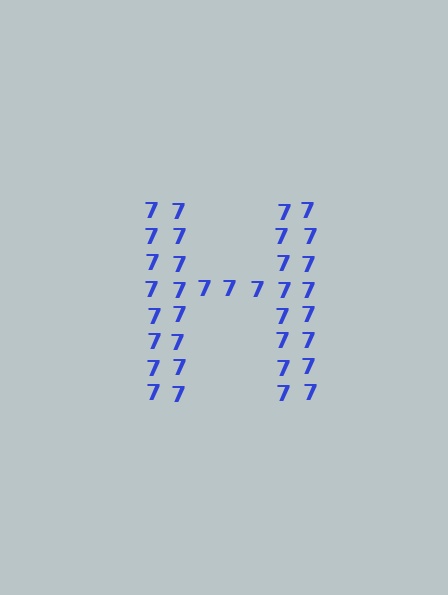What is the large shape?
The large shape is the letter H.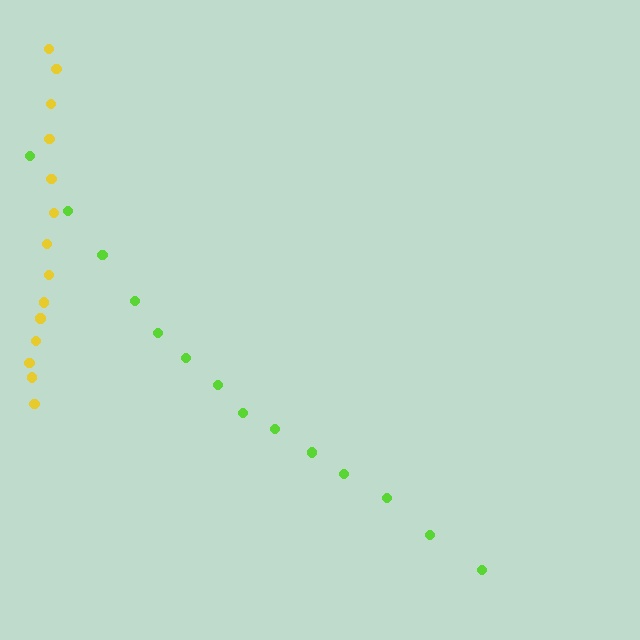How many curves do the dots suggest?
There are 2 distinct paths.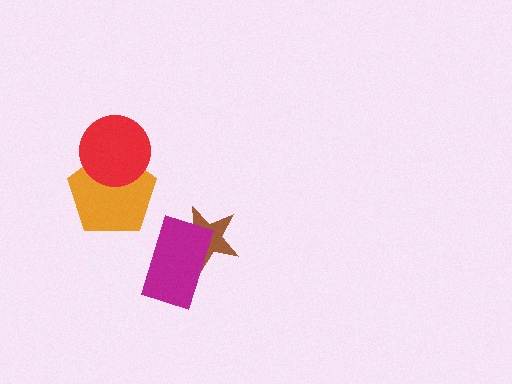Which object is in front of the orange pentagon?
The red circle is in front of the orange pentagon.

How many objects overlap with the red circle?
1 object overlaps with the red circle.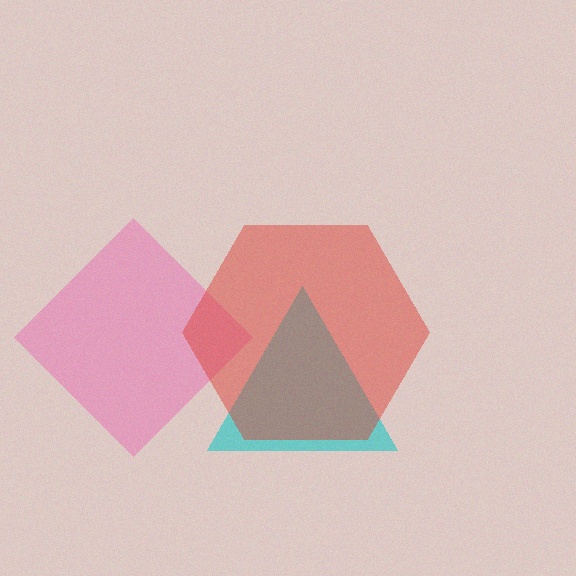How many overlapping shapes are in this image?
There are 3 overlapping shapes in the image.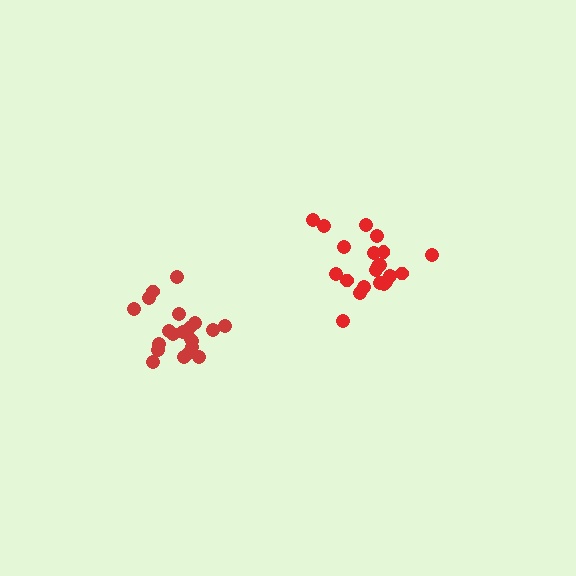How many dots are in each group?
Group 1: 21 dots, Group 2: 21 dots (42 total).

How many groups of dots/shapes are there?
There are 2 groups.